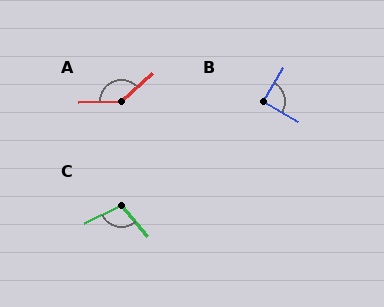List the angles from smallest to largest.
B (89°), C (104°), A (139°).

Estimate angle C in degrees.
Approximately 104 degrees.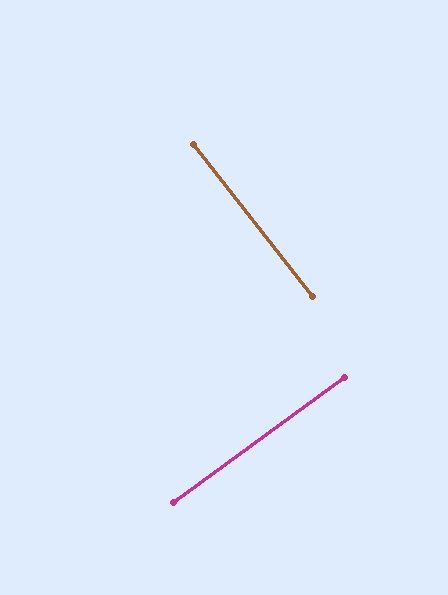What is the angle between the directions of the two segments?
Approximately 88 degrees.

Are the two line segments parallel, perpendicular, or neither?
Perpendicular — they meet at approximately 88°.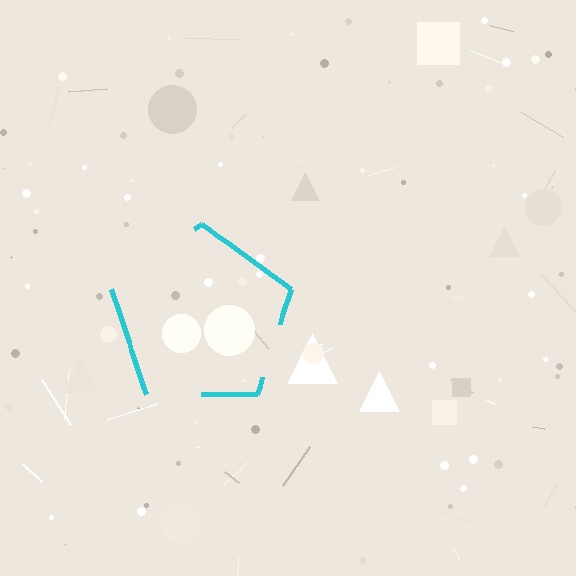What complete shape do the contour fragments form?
The contour fragments form a pentagon.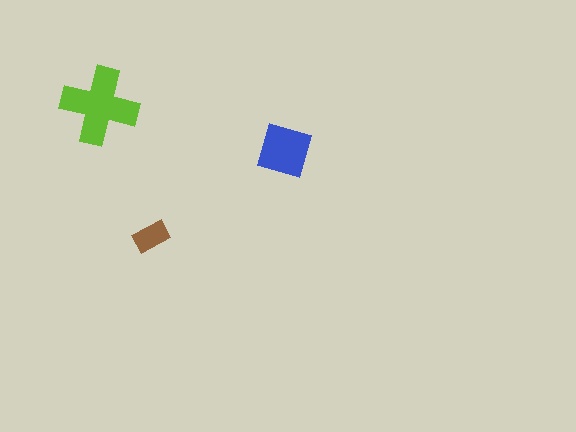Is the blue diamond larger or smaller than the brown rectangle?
Larger.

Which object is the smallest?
The brown rectangle.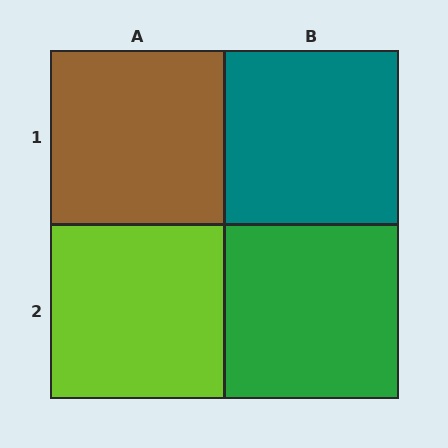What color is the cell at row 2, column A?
Lime.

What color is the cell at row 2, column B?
Green.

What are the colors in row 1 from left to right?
Brown, teal.